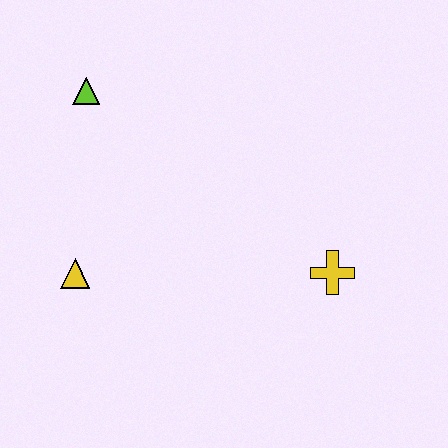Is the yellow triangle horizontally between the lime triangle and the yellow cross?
No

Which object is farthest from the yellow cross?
The lime triangle is farthest from the yellow cross.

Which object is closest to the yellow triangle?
The lime triangle is closest to the yellow triangle.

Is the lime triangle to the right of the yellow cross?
No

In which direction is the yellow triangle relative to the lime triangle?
The yellow triangle is below the lime triangle.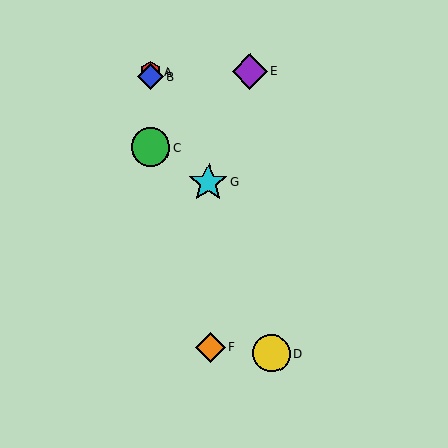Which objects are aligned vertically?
Objects A, B, C are aligned vertically.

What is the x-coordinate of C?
Object C is at x≈150.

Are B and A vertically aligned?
Yes, both are at x≈151.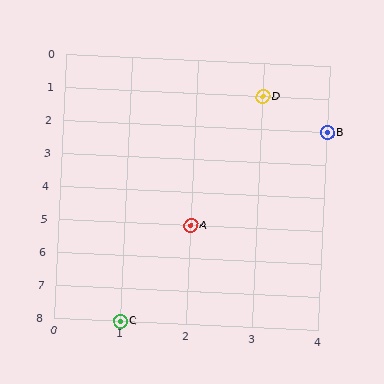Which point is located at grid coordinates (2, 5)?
Point A is at (2, 5).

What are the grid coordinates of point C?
Point C is at grid coordinates (1, 8).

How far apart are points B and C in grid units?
Points B and C are 3 columns and 6 rows apart (about 6.7 grid units diagonally).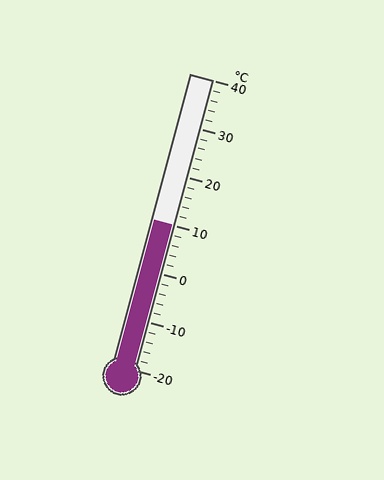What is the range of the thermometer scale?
The thermometer scale ranges from -20°C to 40°C.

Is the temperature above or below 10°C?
The temperature is at 10°C.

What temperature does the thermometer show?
The thermometer shows approximately 10°C.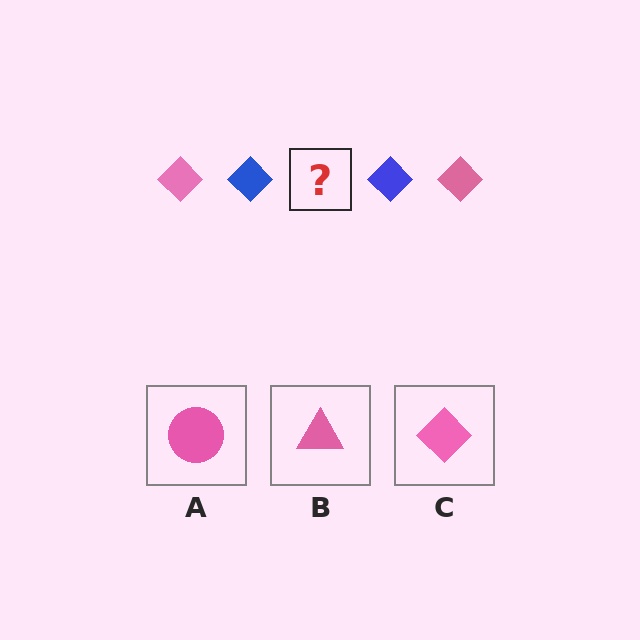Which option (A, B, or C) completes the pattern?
C.